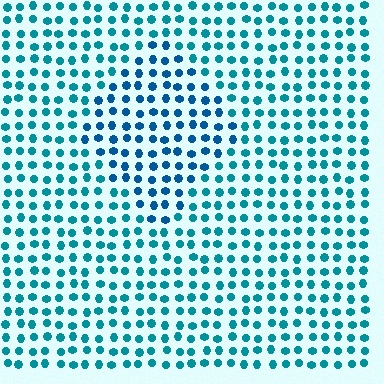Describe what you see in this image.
The image is filled with small teal elements in a uniform arrangement. A diamond-shaped region is visible where the elements are tinted to a slightly different hue, forming a subtle color boundary.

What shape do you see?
I see a diamond.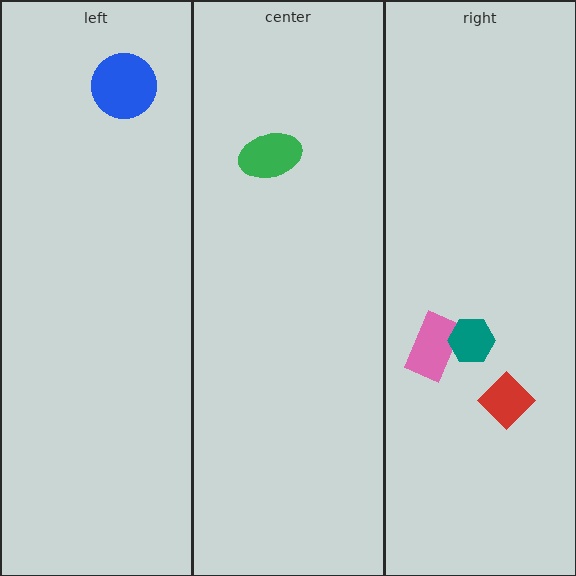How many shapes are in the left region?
1.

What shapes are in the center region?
The green ellipse.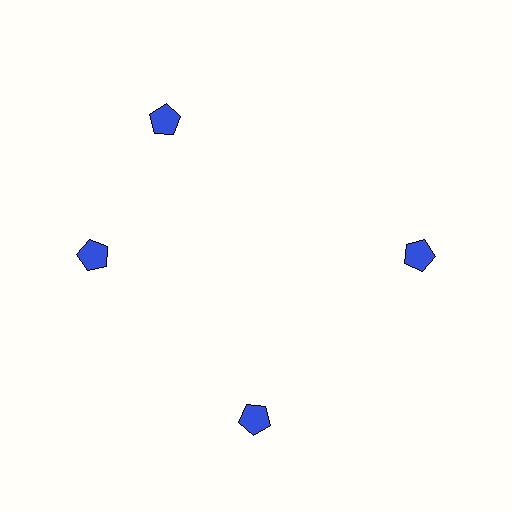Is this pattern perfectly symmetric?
No. The 4 blue pentagons are arranged in a ring, but one element near the 12 o'clock position is rotated out of alignment along the ring, breaking the 4-fold rotational symmetry.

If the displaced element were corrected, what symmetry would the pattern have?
It would have 4-fold rotational symmetry — the pattern would map onto itself every 90 degrees.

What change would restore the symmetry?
The symmetry would be restored by rotating it back into even spacing with its neighbors so that all 4 pentagons sit at equal angles and equal distance from the center.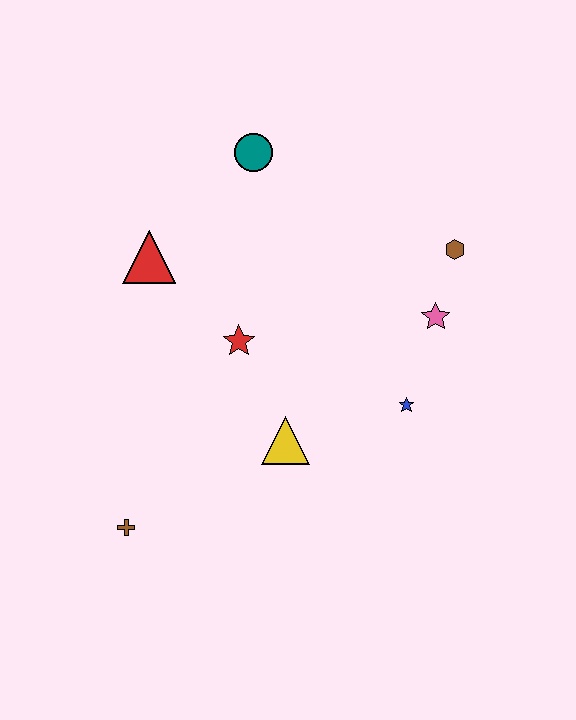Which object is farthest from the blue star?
The brown cross is farthest from the blue star.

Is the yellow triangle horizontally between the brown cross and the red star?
No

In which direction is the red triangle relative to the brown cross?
The red triangle is above the brown cross.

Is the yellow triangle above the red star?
No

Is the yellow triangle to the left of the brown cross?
No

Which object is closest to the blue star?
The pink star is closest to the blue star.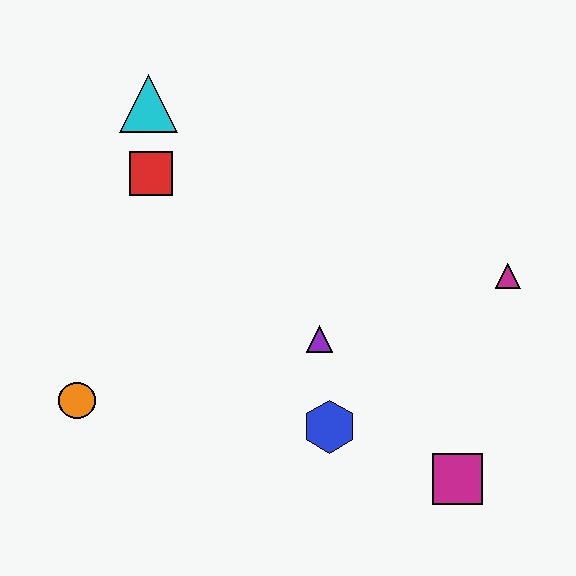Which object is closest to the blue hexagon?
The purple triangle is closest to the blue hexagon.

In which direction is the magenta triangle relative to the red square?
The magenta triangle is to the right of the red square.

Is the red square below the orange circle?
No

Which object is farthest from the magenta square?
The cyan triangle is farthest from the magenta square.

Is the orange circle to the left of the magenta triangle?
Yes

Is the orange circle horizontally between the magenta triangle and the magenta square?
No